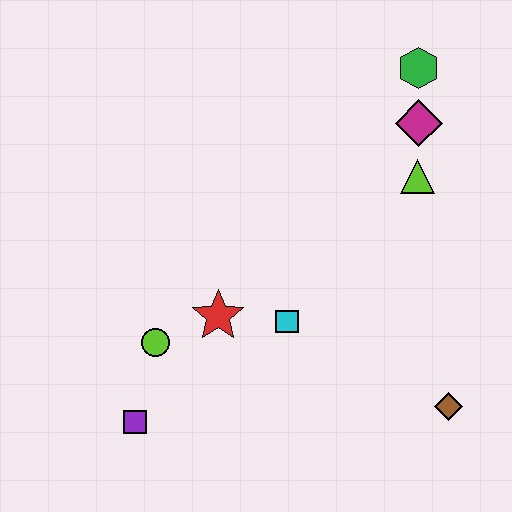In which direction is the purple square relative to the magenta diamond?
The purple square is below the magenta diamond.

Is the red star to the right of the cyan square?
No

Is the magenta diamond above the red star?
Yes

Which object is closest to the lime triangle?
The magenta diamond is closest to the lime triangle.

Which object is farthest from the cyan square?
The green hexagon is farthest from the cyan square.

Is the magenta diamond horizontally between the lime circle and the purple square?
No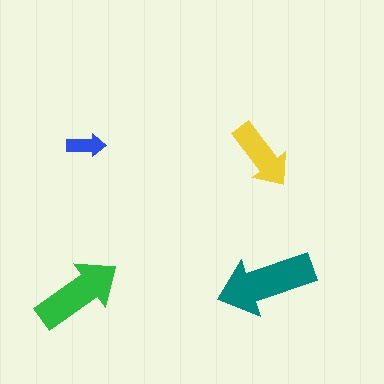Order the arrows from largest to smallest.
the teal one, the green one, the yellow one, the blue one.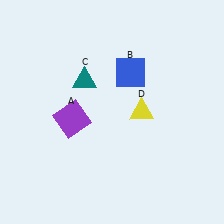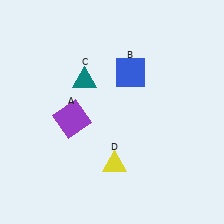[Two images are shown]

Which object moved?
The yellow triangle (D) moved down.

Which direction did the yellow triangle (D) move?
The yellow triangle (D) moved down.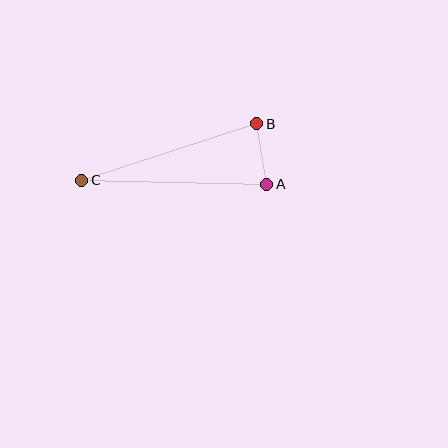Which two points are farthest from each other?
Points A and C are farthest from each other.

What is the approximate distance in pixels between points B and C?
The distance between B and C is approximately 184 pixels.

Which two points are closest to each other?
Points A and B are closest to each other.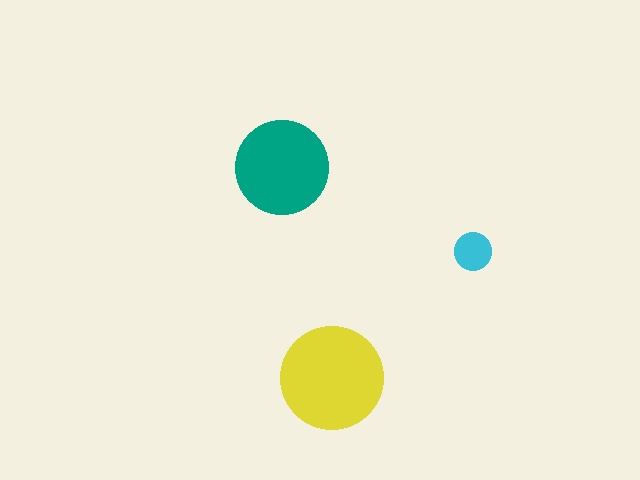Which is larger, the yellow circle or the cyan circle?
The yellow one.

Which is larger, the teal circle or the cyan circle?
The teal one.